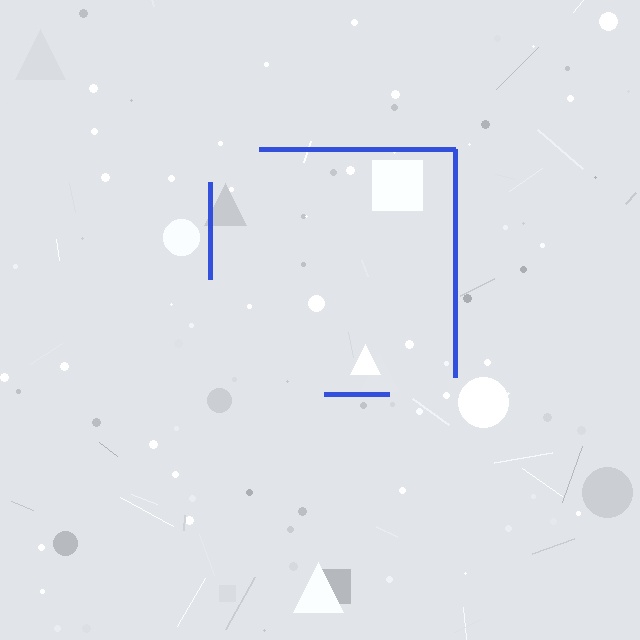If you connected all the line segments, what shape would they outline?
They would outline a square.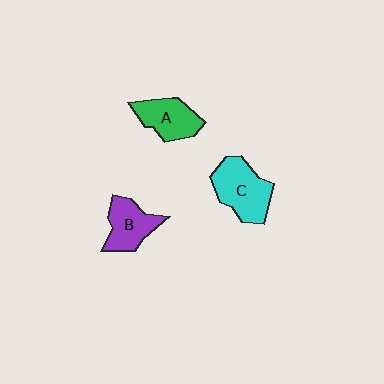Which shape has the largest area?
Shape C (cyan).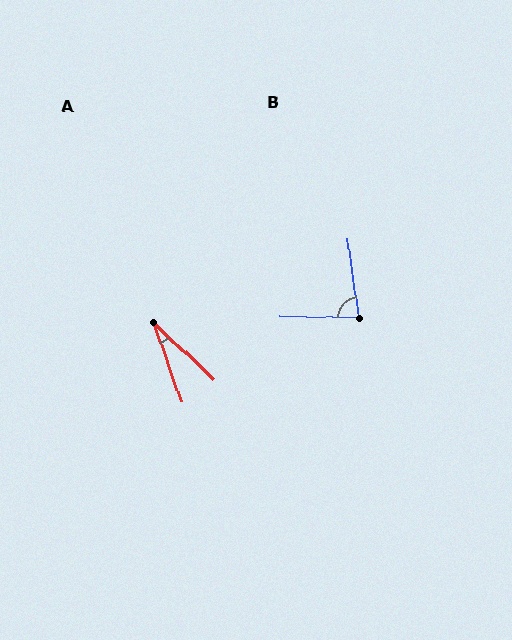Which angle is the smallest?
A, at approximately 28 degrees.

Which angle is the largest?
B, at approximately 81 degrees.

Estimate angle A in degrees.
Approximately 28 degrees.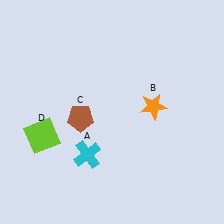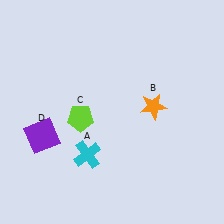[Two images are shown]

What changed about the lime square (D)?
In Image 1, D is lime. In Image 2, it changed to purple.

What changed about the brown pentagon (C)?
In Image 1, C is brown. In Image 2, it changed to lime.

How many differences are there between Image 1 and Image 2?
There are 2 differences between the two images.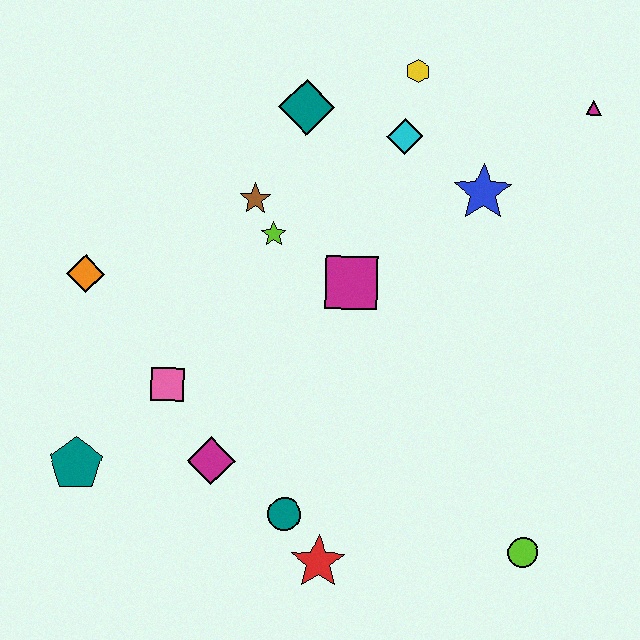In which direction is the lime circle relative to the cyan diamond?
The lime circle is below the cyan diamond.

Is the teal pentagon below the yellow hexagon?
Yes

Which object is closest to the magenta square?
The lime star is closest to the magenta square.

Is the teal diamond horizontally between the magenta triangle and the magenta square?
No